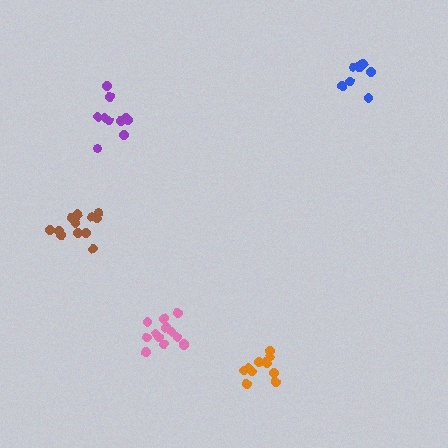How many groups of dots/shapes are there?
There are 5 groups.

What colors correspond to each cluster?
The clusters are colored: brown, purple, pink, orange, blue.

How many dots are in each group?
Group 1: 13 dots, Group 2: 10 dots, Group 3: 13 dots, Group 4: 11 dots, Group 5: 9 dots (56 total).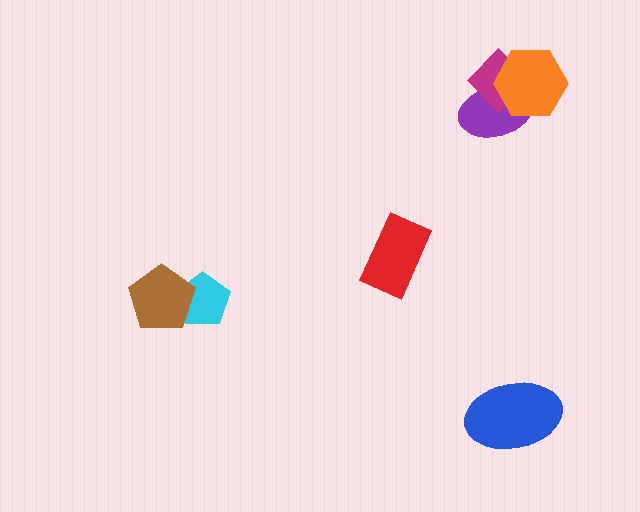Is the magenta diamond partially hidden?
Yes, it is partially covered by another shape.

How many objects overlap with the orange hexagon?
2 objects overlap with the orange hexagon.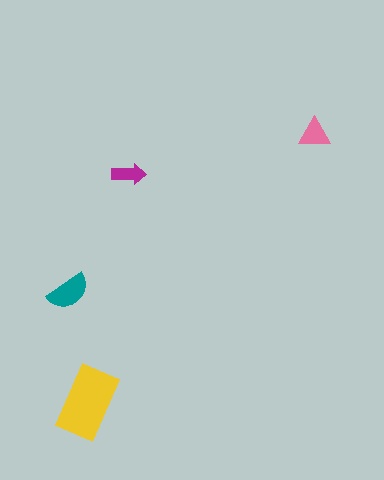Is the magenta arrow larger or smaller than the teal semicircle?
Smaller.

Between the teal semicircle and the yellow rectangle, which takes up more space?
The yellow rectangle.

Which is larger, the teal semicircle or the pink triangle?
The teal semicircle.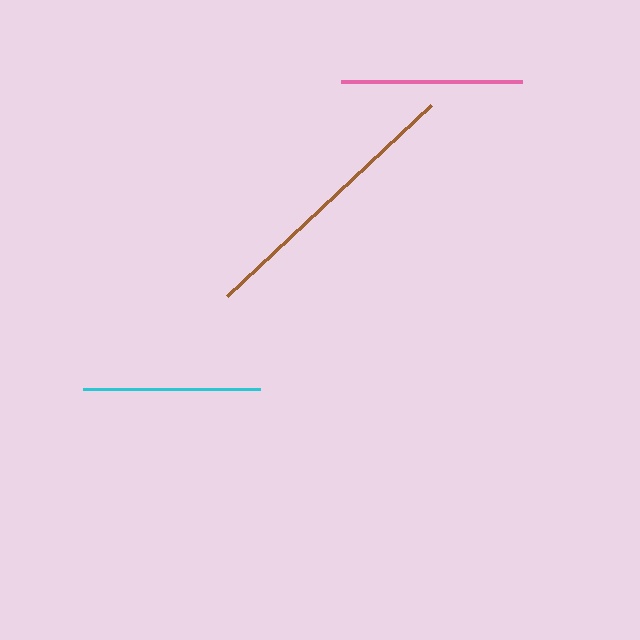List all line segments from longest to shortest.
From longest to shortest: brown, pink, cyan.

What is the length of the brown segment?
The brown segment is approximately 279 pixels long.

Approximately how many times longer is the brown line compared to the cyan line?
The brown line is approximately 1.6 times the length of the cyan line.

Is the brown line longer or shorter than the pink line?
The brown line is longer than the pink line.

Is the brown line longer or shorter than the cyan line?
The brown line is longer than the cyan line.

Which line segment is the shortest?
The cyan line is the shortest at approximately 177 pixels.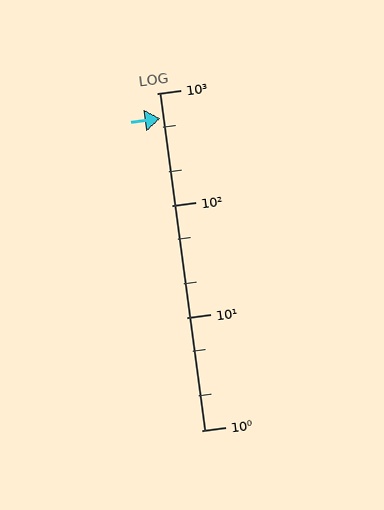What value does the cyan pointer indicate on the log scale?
The pointer indicates approximately 600.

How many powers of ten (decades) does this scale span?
The scale spans 3 decades, from 1 to 1000.